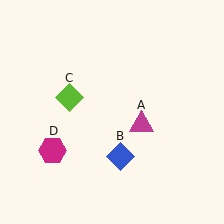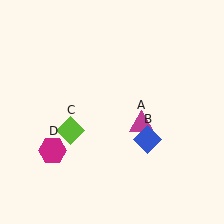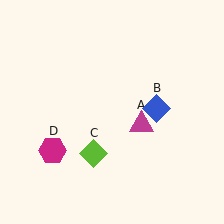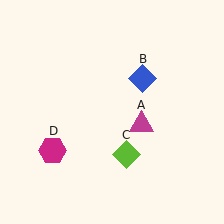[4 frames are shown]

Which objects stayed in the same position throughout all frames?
Magenta triangle (object A) and magenta hexagon (object D) remained stationary.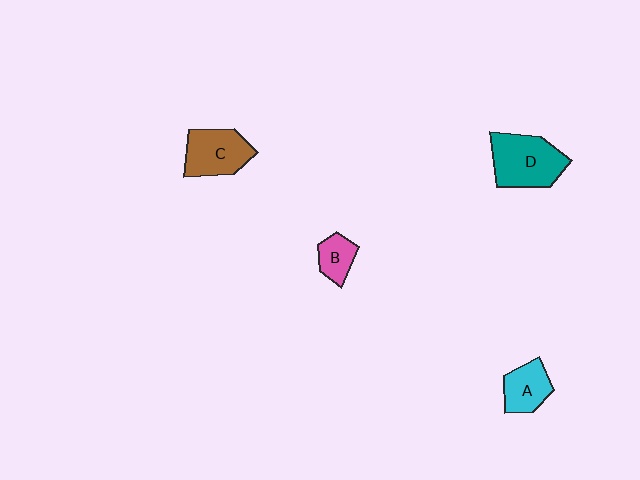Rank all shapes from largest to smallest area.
From largest to smallest: D (teal), C (brown), A (cyan), B (pink).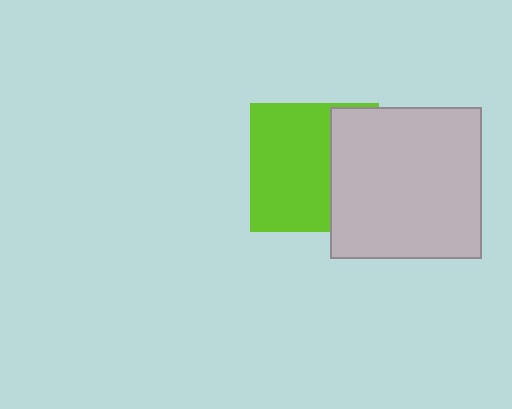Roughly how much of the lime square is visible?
About half of it is visible (roughly 63%).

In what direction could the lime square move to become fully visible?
The lime square could move left. That would shift it out from behind the light gray square entirely.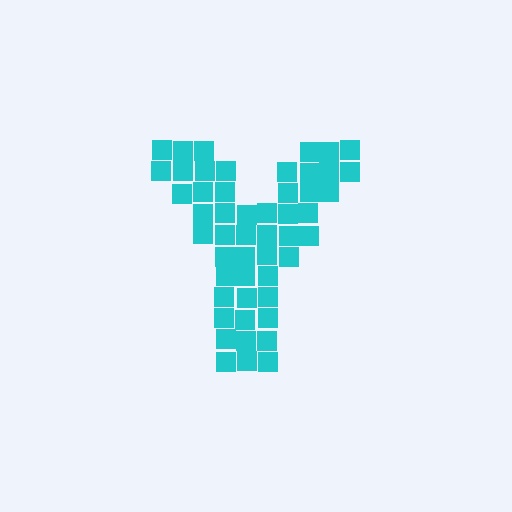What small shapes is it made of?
It is made of small squares.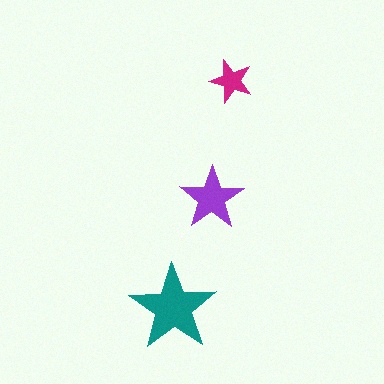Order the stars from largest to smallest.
the teal one, the purple one, the magenta one.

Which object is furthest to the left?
The teal star is leftmost.